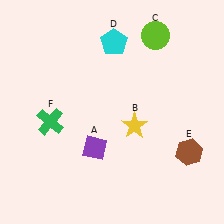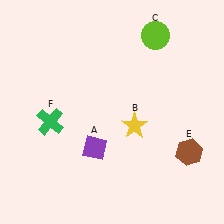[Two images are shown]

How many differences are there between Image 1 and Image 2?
There is 1 difference between the two images.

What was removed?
The cyan pentagon (D) was removed in Image 2.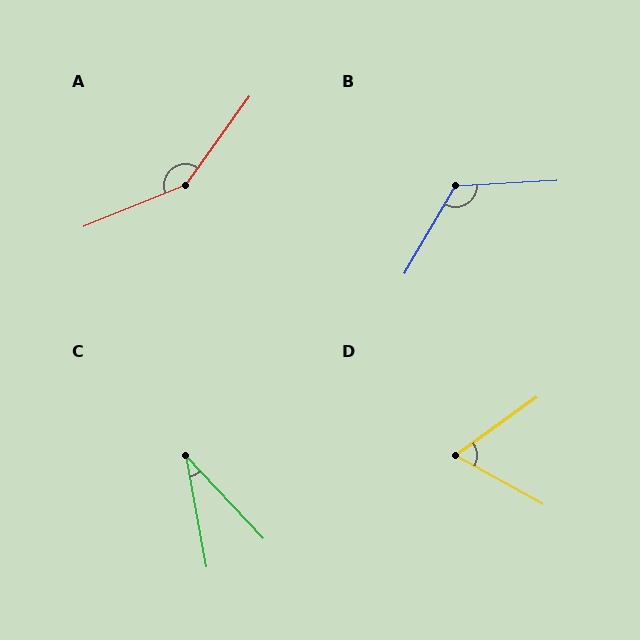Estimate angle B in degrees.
Approximately 124 degrees.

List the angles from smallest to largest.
C (33°), D (65°), B (124°), A (148°).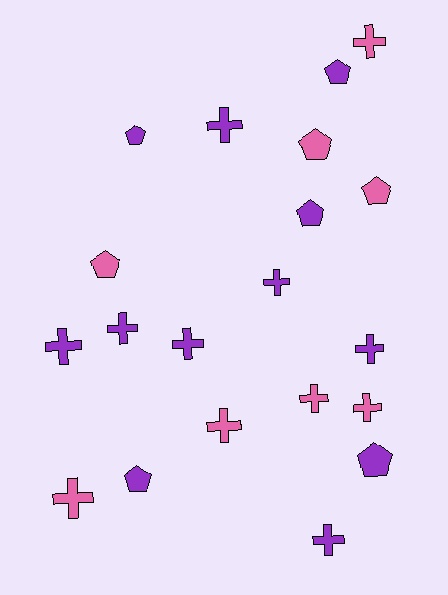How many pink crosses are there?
There are 5 pink crosses.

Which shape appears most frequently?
Cross, with 12 objects.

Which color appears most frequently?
Purple, with 12 objects.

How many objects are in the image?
There are 20 objects.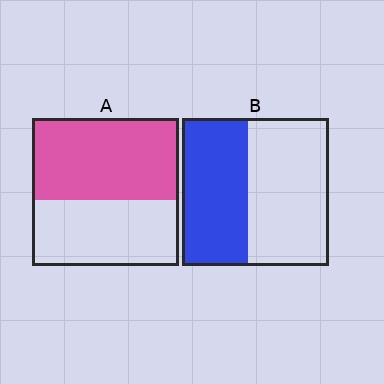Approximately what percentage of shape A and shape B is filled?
A is approximately 55% and B is approximately 45%.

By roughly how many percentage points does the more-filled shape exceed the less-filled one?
By roughly 10 percentage points (A over B).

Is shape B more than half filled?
No.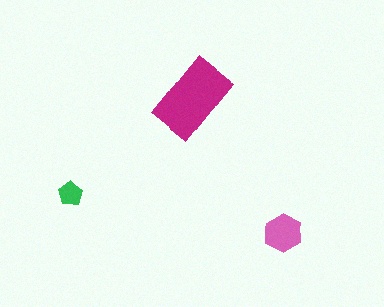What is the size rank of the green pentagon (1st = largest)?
3rd.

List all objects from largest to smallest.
The magenta rectangle, the pink hexagon, the green pentagon.